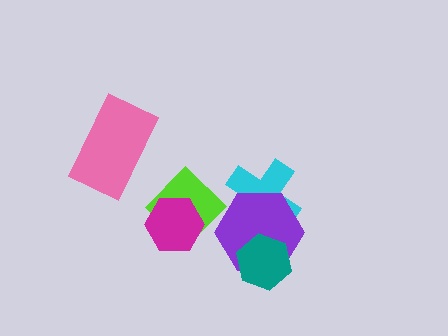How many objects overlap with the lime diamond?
1 object overlaps with the lime diamond.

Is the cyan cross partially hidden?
Yes, it is partially covered by another shape.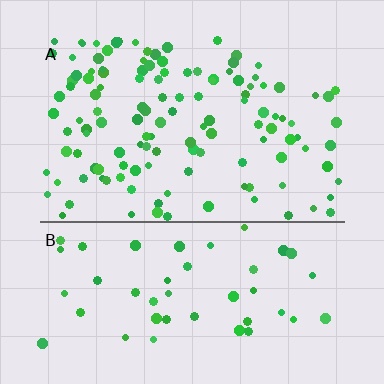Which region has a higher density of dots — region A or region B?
A (the top).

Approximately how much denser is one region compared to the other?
Approximately 2.5× — region A over region B.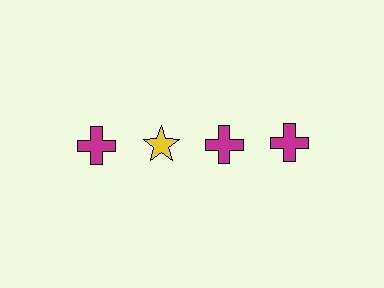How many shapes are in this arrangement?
There are 4 shapes arranged in a grid pattern.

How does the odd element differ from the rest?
It differs in both color (yellow instead of magenta) and shape (star instead of cross).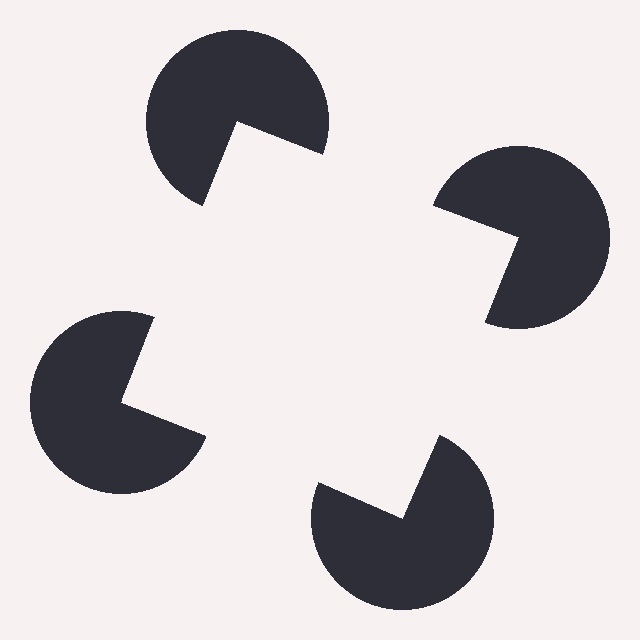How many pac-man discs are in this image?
There are 4 — one at each vertex of the illusory square.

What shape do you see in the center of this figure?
An illusory square — its edges are inferred from the aligned wedge cuts in the pac-man discs, not physically drawn.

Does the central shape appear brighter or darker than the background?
It typically appears slightly brighter than the background, even though no actual brightness change is drawn.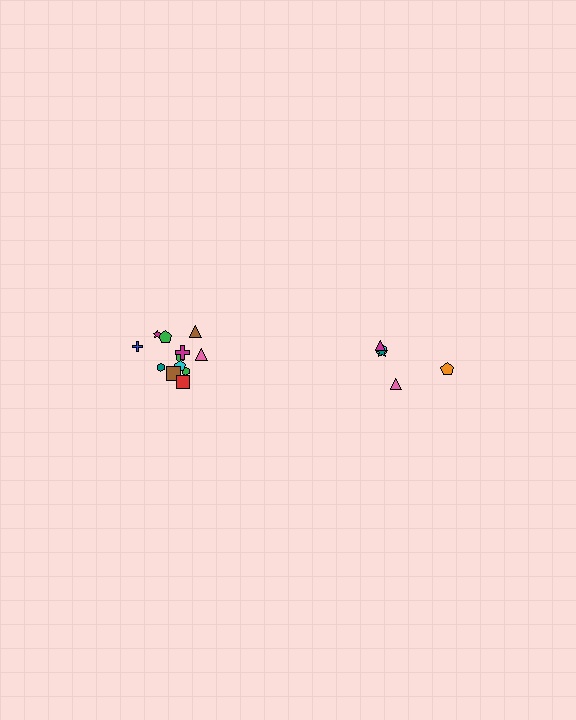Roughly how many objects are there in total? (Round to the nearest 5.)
Roughly 15 objects in total.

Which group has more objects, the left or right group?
The left group.